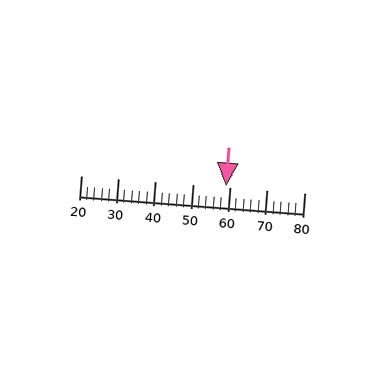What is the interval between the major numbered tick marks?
The major tick marks are spaced 10 units apart.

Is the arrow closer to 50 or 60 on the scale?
The arrow is closer to 60.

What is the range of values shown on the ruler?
The ruler shows values from 20 to 80.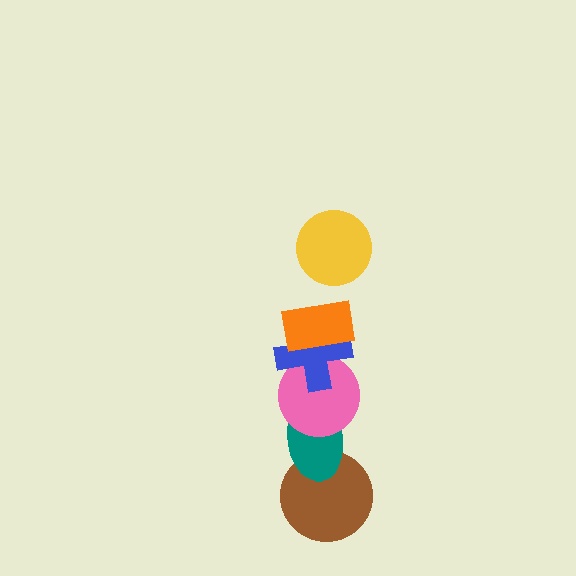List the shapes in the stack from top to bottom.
From top to bottom: the yellow circle, the orange rectangle, the blue cross, the pink circle, the teal ellipse, the brown circle.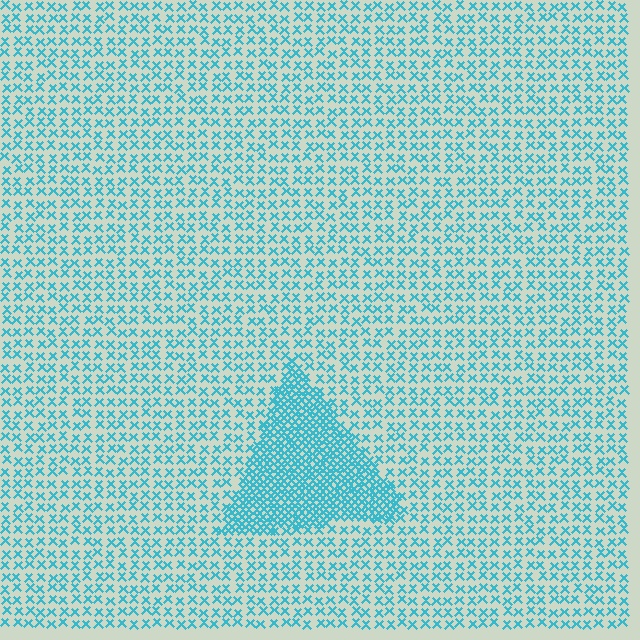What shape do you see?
I see a triangle.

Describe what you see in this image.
The image contains small cyan elements arranged at two different densities. A triangle-shaped region is visible where the elements are more densely packed than the surrounding area.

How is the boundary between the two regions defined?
The boundary is defined by a change in element density (approximately 2.7x ratio). All elements are the same color, size, and shape.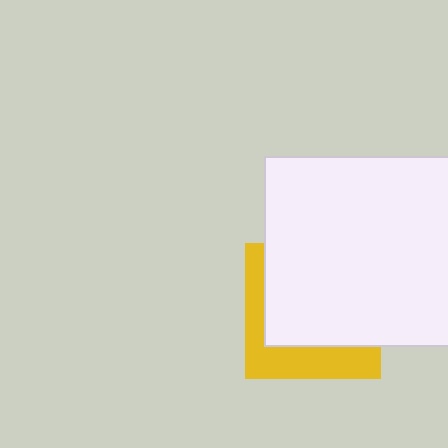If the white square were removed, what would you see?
You would see the complete yellow square.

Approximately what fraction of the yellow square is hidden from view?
Roughly 66% of the yellow square is hidden behind the white square.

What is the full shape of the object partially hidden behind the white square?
The partially hidden object is a yellow square.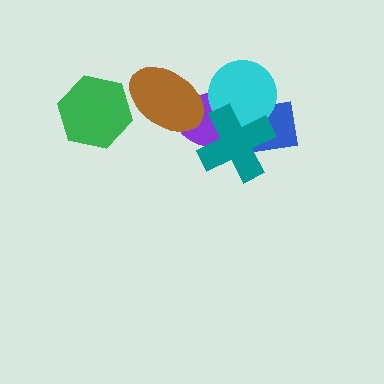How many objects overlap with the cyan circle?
3 objects overlap with the cyan circle.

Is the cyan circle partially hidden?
Yes, it is partially covered by another shape.